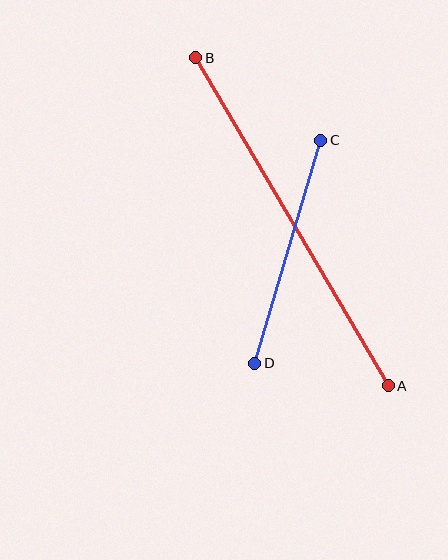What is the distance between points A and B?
The distance is approximately 380 pixels.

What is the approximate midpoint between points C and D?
The midpoint is at approximately (288, 252) pixels.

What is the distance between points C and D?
The distance is approximately 233 pixels.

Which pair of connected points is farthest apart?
Points A and B are farthest apart.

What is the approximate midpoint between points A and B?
The midpoint is at approximately (292, 222) pixels.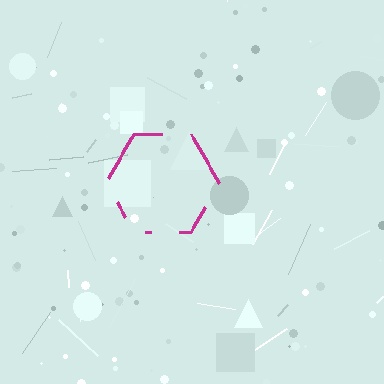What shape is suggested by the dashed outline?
The dashed outline suggests a hexagon.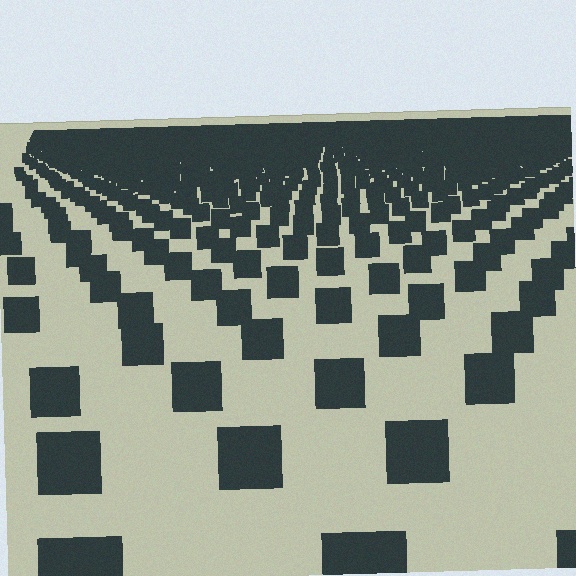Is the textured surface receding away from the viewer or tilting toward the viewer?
The surface is receding away from the viewer. Texture elements get smaller and denser toward the top.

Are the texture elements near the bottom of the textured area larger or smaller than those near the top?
Larger. Near the bottom, elements are closer to the viewer and appear at a bigger on-screen size.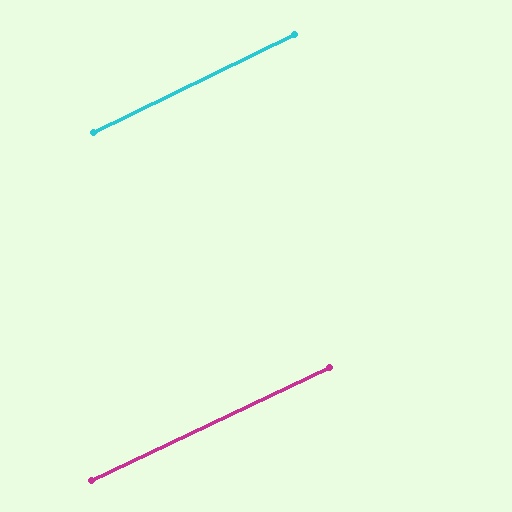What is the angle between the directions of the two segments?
Approximately 0 degrees.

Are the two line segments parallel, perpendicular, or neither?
Parallel — their directions differ by only 0.4°.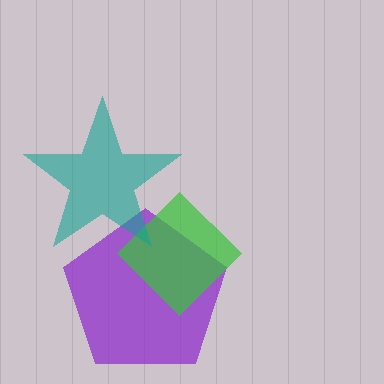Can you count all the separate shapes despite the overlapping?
Yes, there are 3 separate shapes.